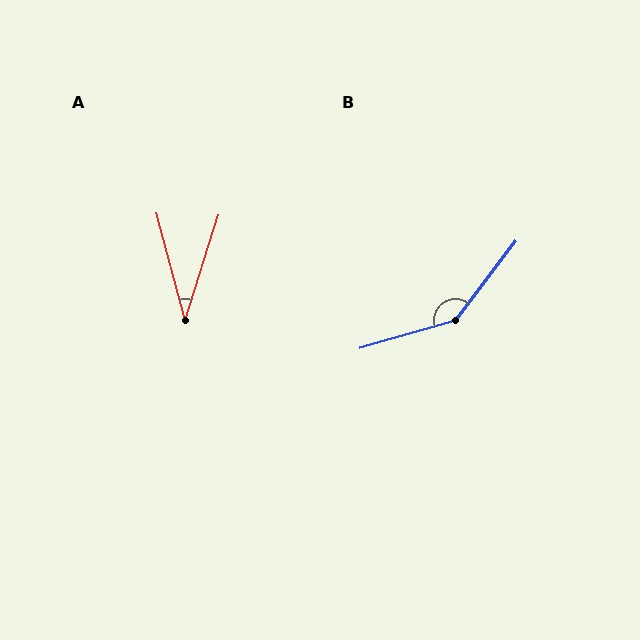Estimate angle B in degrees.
Approximately 143 degrees.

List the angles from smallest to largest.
A (32°), B (143°).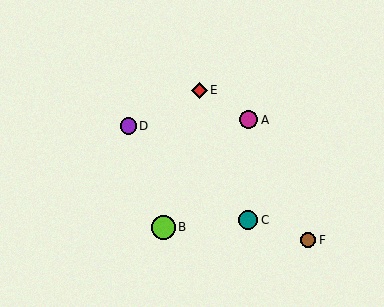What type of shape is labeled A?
Shape A is a magenta circle.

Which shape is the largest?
The lime circle (labeled B) is the largest.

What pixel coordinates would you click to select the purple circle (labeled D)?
Click at (128, 126) to select the purple circle D.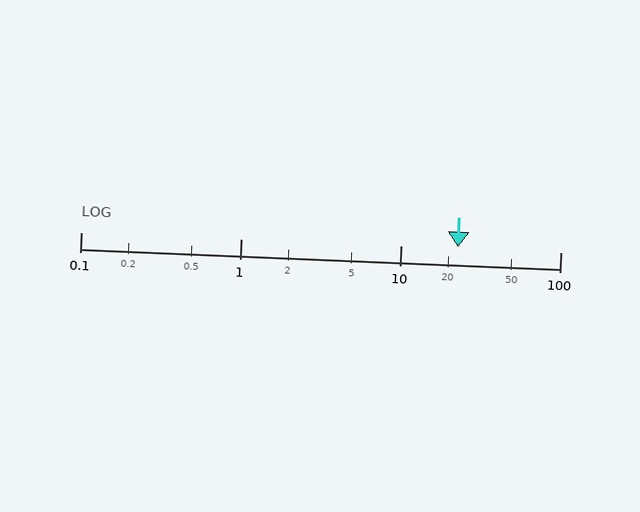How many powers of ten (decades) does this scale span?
The scale spans 3 decades, from 0.1 to 100.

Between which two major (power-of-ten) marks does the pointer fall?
The pointer is between 10 and 100.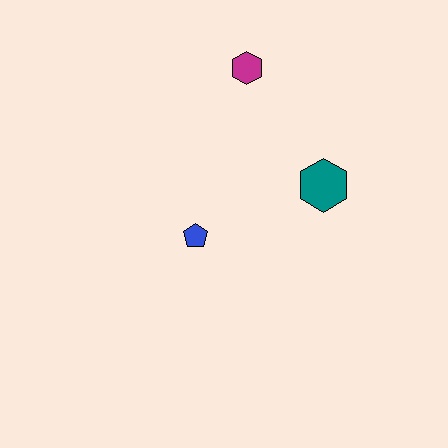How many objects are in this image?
There are 3 objects.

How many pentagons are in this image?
There is 1 pentagon.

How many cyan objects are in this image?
There are no cyan objects.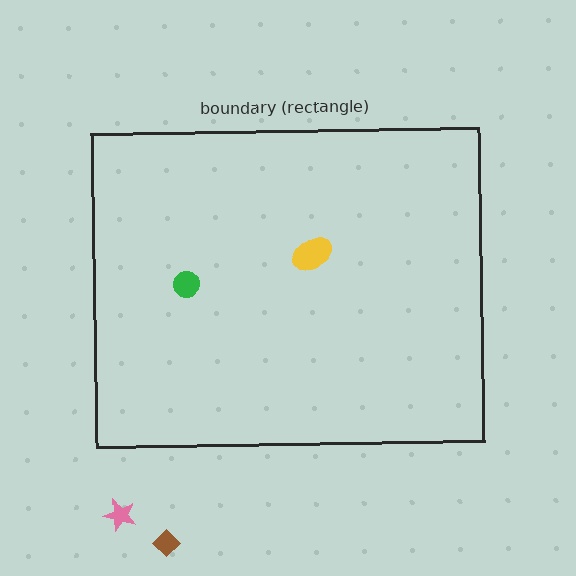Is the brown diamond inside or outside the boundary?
Outside.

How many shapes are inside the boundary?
2 inside, 2 outside.